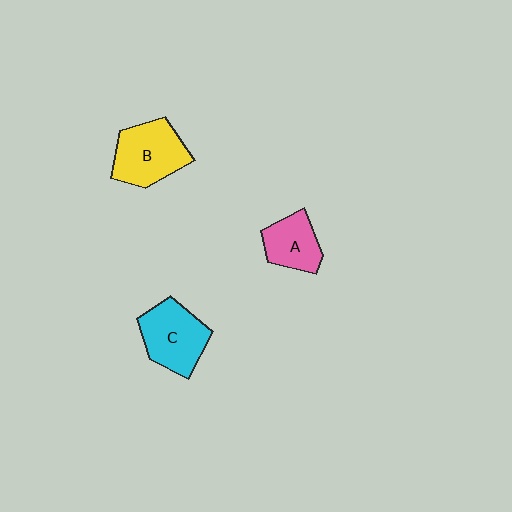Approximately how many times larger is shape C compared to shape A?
Approximately 1.4 times.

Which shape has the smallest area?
Shape A (pink).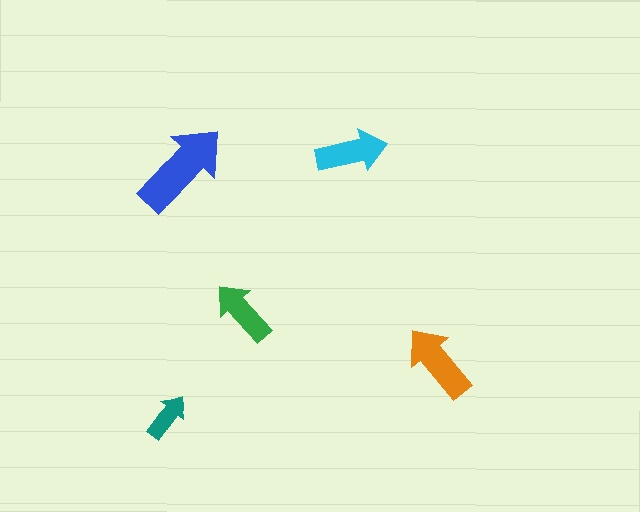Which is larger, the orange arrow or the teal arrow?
The orange one.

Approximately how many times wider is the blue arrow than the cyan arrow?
About 1.5 times wider.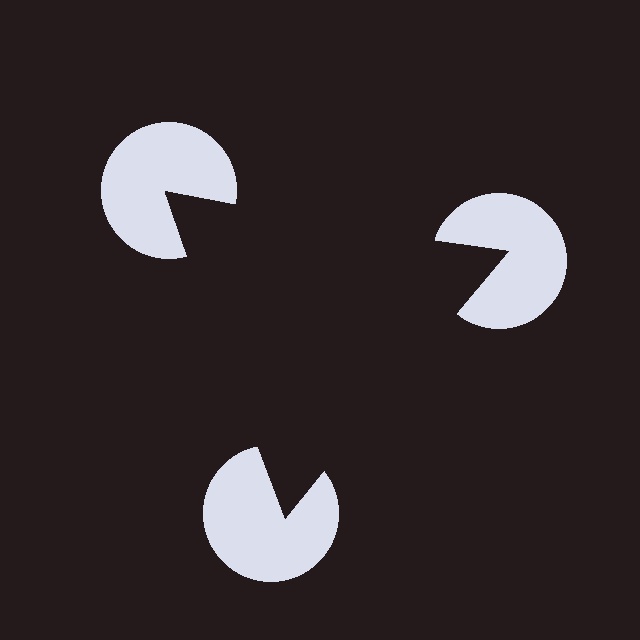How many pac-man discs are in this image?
There are 3 — one at each vertex of the illusory triangle.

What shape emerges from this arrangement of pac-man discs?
An illusory triangle — its edges are inferred from the aligned wedge cuts in the pac-man discs, not physically drawn.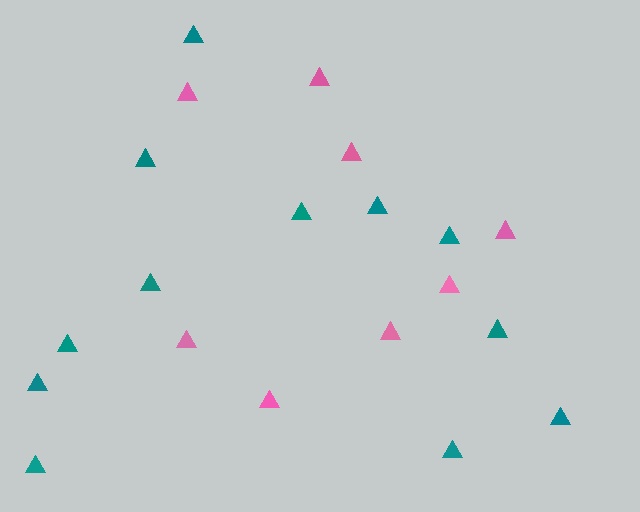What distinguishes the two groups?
There are 2 groups: one group of pink triangles (8) and one group of teal triangles (12).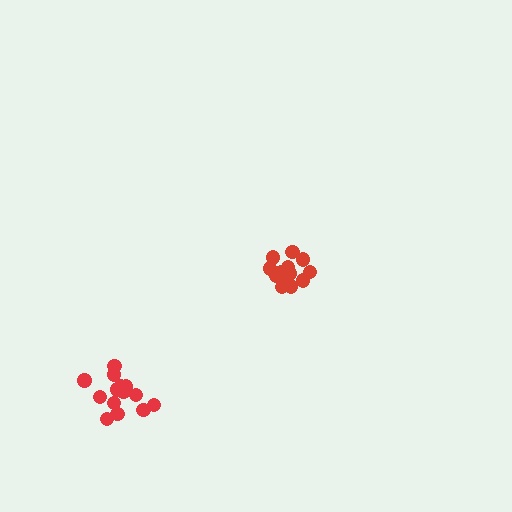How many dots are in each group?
Group 1: 13 dots, Group 2: 14 dots (27 total).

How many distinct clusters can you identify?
There are 2 distinct clusters.